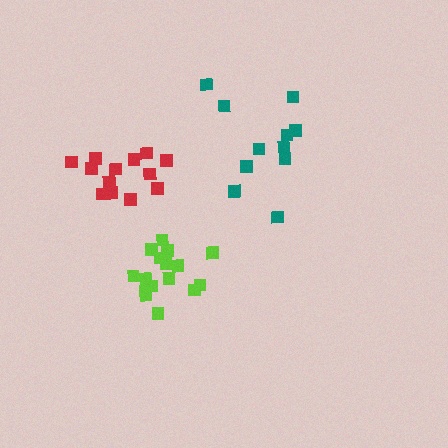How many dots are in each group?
Group 1: 16 dots, Group 2: 11 dots, Group 3: 13 dots (40 total).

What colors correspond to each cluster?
The clusters are colored: lime, teal, red.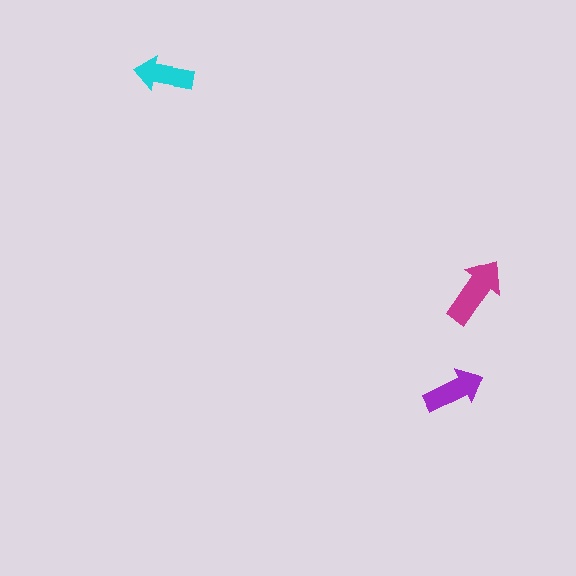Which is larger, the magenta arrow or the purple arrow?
The magenta one.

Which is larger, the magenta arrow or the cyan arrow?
The magenta one.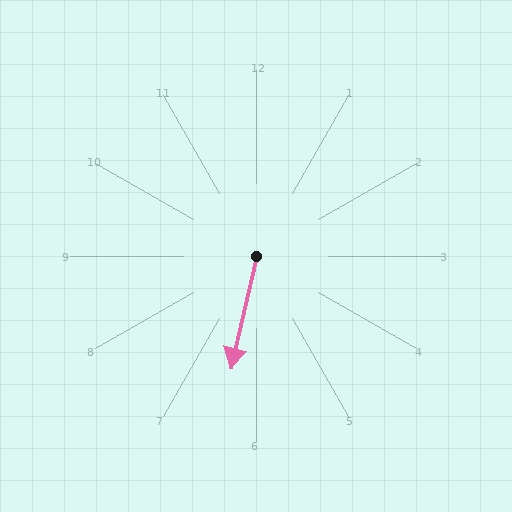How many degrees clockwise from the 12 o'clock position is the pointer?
Approximately 193 degrees.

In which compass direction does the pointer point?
South.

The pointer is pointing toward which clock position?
Roughly 6 o'clock.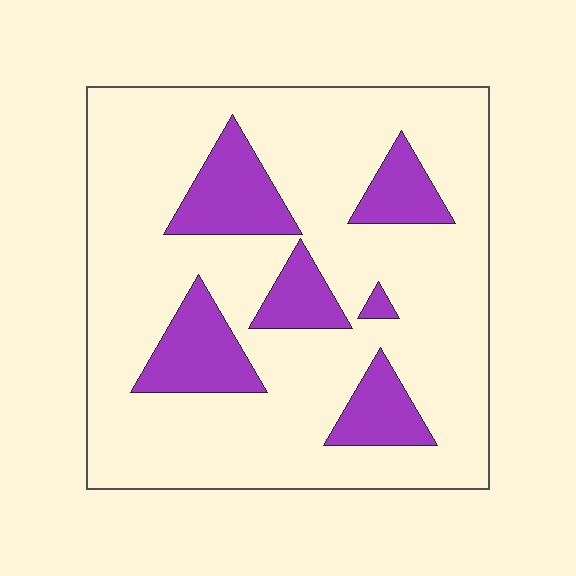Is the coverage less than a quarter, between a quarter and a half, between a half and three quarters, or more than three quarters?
Less than a quarter.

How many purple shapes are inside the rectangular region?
6.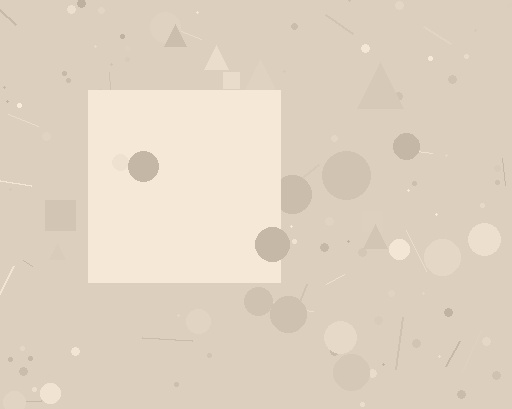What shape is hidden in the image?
A square is hidden in the image.